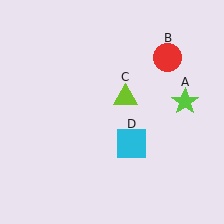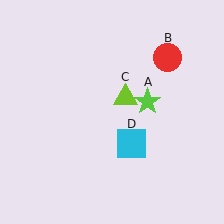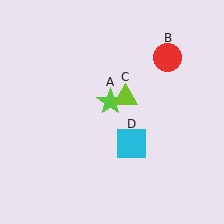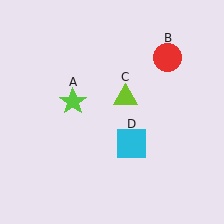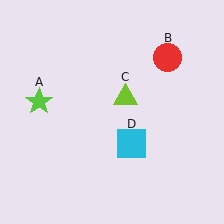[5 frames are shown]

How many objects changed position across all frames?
1 object changed position: lime star (object A).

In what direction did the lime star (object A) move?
The lime star (object A) moved left.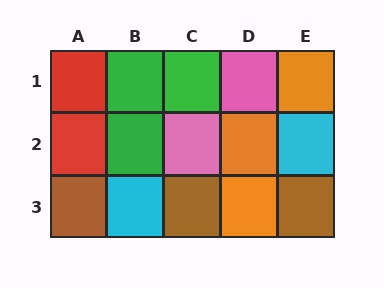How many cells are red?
2 cells are red.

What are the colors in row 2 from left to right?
Red, green, pink, orange, cyan.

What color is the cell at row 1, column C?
Green.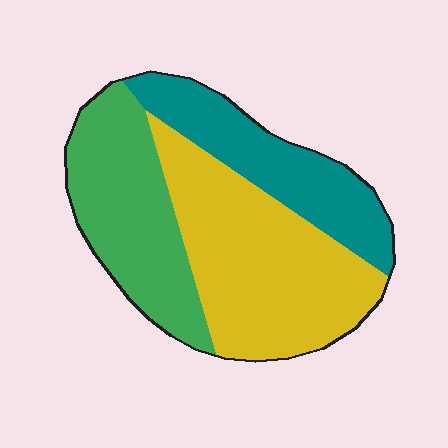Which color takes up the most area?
Yellow, at roughly 45%.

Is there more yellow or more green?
Yellow.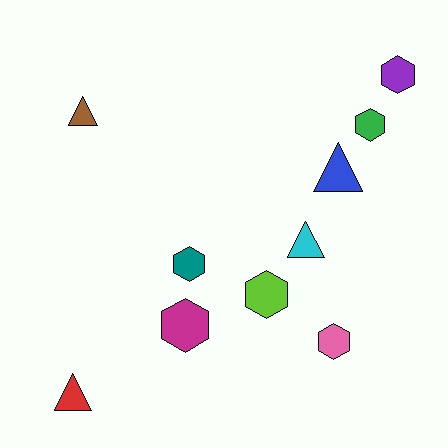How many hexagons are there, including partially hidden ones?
There are 6 hexagons.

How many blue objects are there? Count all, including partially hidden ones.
There is 1 blue object.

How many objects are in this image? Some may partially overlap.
There are 10 objects.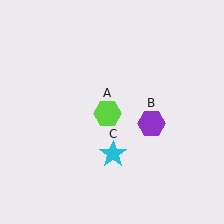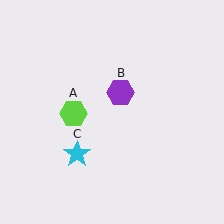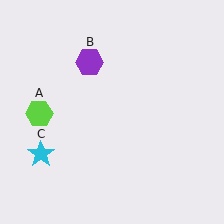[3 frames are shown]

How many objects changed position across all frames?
3 objects changed position: lime hexagon (object A), purple hexagon (object B), cyan star (object C).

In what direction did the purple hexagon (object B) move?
The purple hexagon (object B) moved up and to the left.